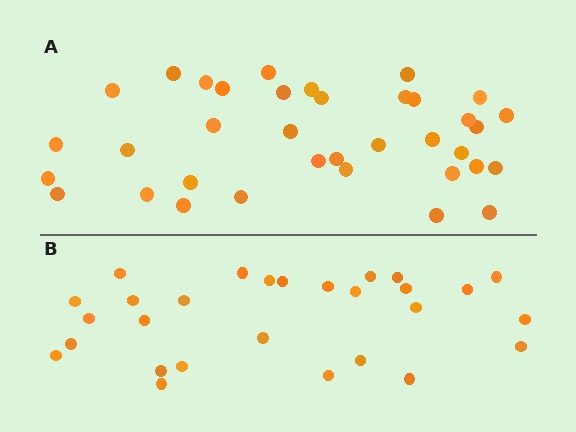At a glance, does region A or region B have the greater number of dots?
Region A (the top region) has more dots.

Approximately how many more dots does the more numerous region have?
Region A has roughly 8 or so more dots than region B.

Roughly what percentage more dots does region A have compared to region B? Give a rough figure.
About 30% more.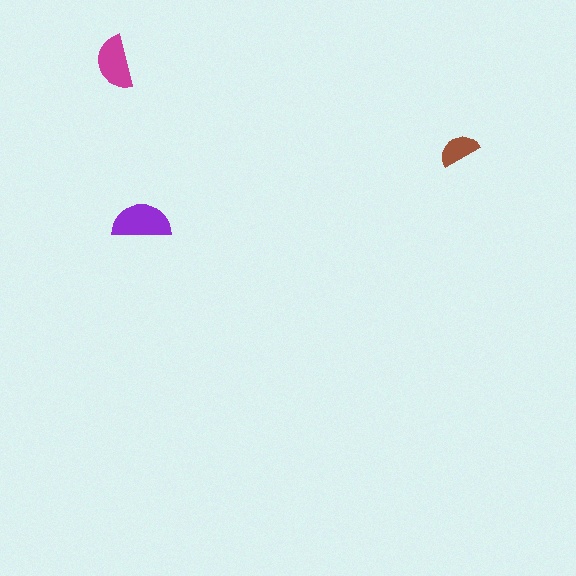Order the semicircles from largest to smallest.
the purple one, the magenta one, the brown one.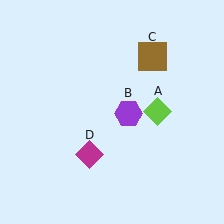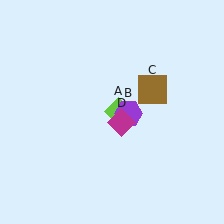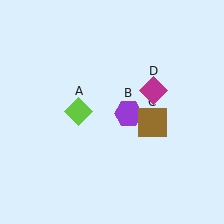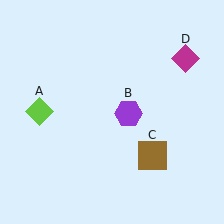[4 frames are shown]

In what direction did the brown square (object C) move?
The brown square (object C) moved down.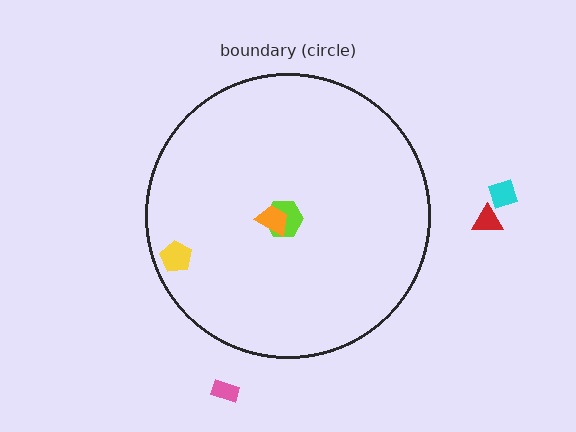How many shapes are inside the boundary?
3 inside, 3 outside.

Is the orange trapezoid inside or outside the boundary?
Inside.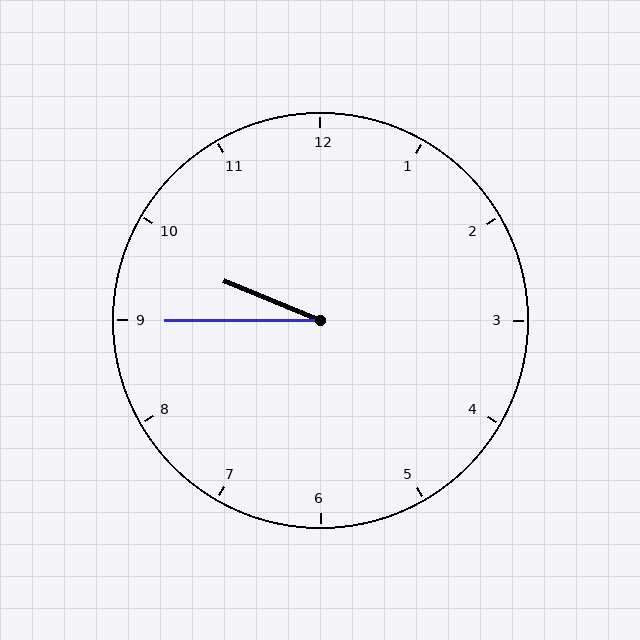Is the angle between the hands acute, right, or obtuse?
It is acute.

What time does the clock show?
9:45.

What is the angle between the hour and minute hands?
Approximately 22 degrees.